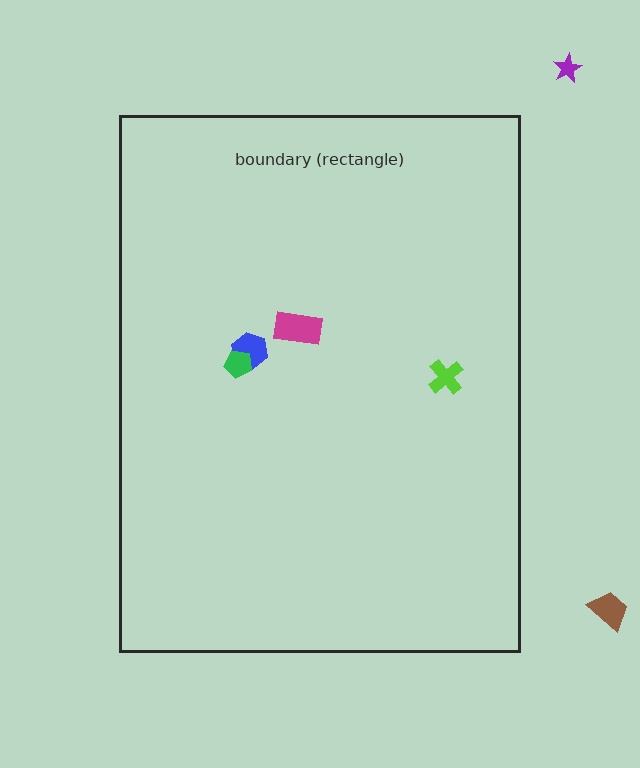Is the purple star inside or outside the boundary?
Outside.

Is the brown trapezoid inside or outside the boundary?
Outside.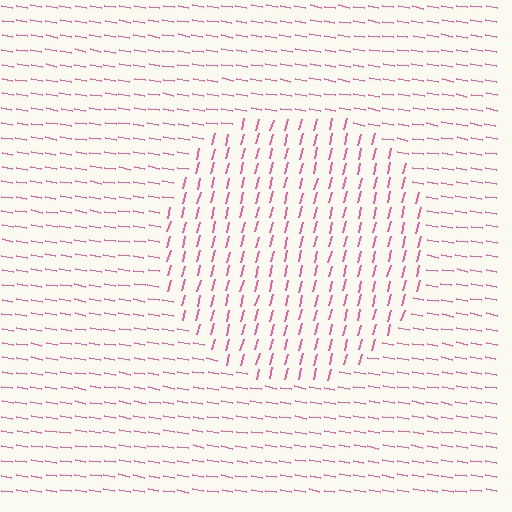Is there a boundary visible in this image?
Yes, there is a texture boundary formed by a change in line orientation.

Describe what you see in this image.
The image is filled with small pink line segments. A circle region in the image has lines oriented differently from the surrounding lines, creating a visible texture boundary.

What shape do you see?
I see a circle.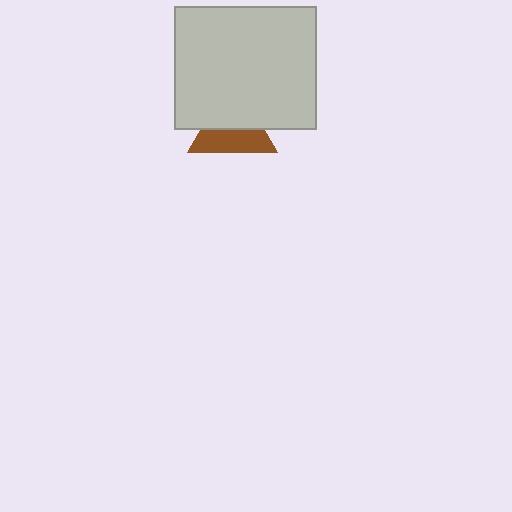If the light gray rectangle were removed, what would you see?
You would see the complete brown triangle.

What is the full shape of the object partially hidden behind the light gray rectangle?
The partially hidden object is a brown triangle.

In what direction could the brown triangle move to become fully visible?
The brown triangle could move down. That would shift it out from behind the light gray rectangle entirely.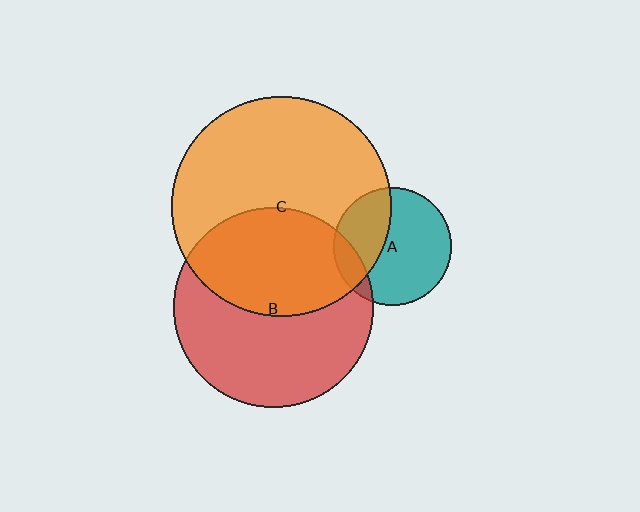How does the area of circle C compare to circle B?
Approximately 1.2 times.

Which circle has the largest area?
Circle C (orange).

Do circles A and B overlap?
Yes.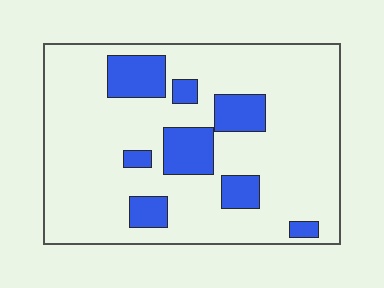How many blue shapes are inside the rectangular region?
8.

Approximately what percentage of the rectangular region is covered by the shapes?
Approximately 20%.